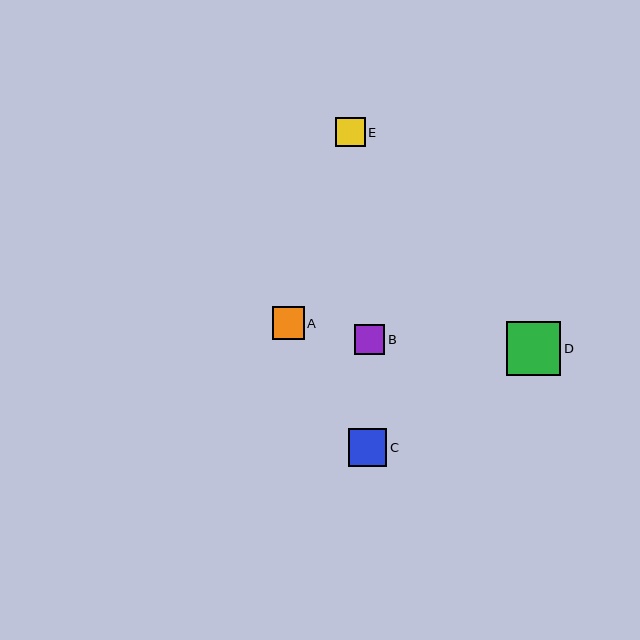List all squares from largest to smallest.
From largest to smallest: D, C, A, B, E.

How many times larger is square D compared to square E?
Square D is approximately 1.8 times the size of square E.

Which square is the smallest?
Square E is the smallest with a size of approximately 29 pixels.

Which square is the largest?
Square D is the largest with a size of approximately 54 pixels.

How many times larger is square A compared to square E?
Square A is approximately 1.1 times the size of square E.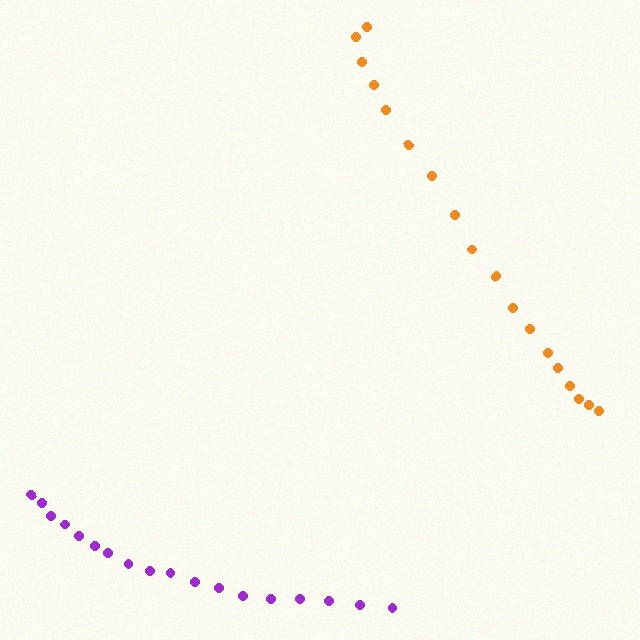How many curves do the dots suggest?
There are 2 distinct paths.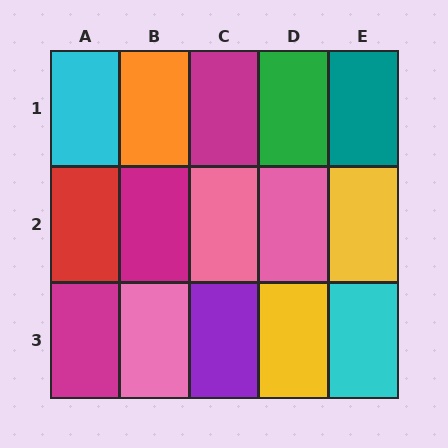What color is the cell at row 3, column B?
Pink.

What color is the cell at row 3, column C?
Purple.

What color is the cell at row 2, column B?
Magenta.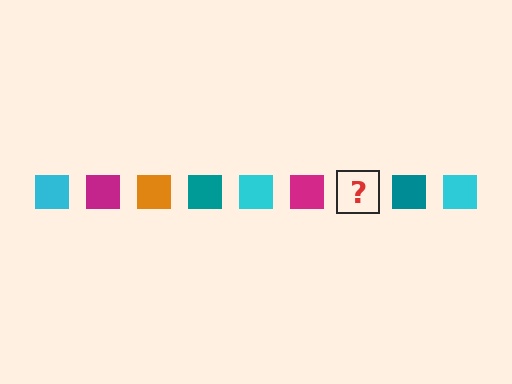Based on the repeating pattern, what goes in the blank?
The blank should be an orange square.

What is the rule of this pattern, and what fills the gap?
The rule is that the pattern cycles through cyan, magenta, orange, teal squares. The gap should be filled with an orange square.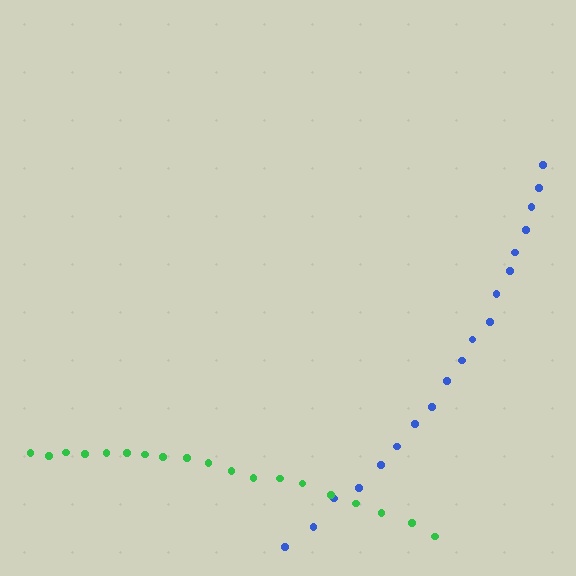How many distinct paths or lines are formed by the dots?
There are 2 distinct paths.